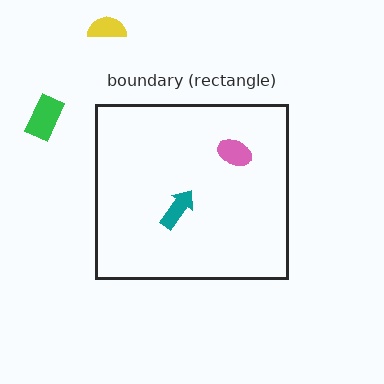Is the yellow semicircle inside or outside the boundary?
Outside.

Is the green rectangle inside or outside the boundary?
Outside.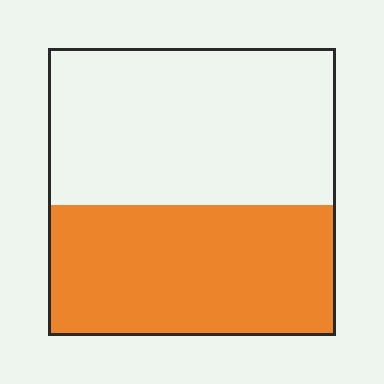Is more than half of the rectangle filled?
No.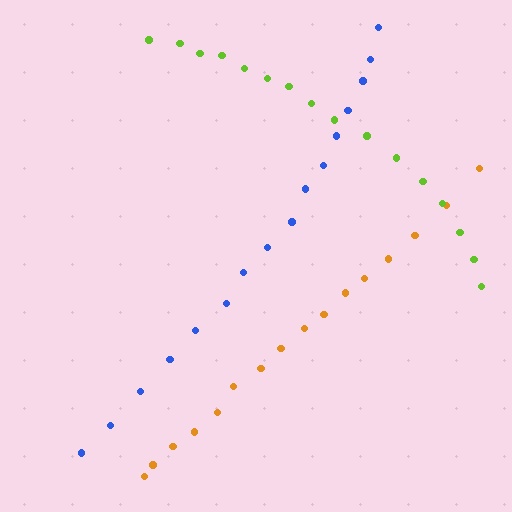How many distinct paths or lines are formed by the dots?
There are 3 distinct paths.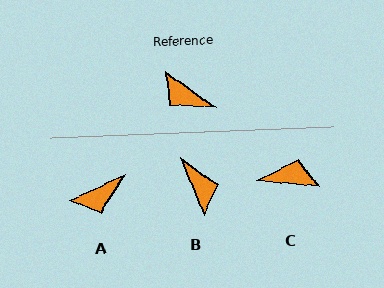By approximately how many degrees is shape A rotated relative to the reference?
Approximately 61 degrees counter-clockwise.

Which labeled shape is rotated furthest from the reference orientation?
C, about 150 degrees away.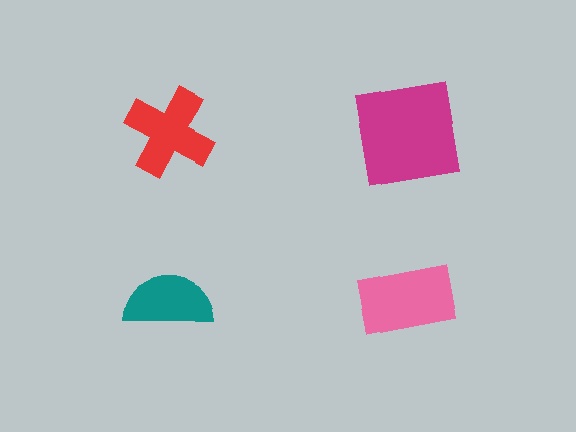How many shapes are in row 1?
2 shapes.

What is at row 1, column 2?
A magenta square.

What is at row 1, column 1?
A red cross.